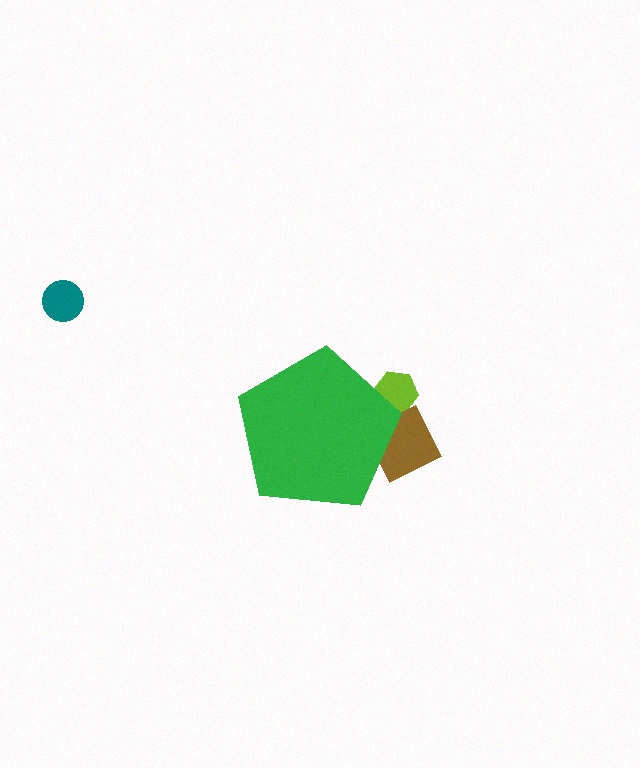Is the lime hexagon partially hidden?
Yes, the lime hexagon is partially hidden behind the green pentagon.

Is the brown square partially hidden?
Yes, the brown square is partially hidden behind the green pentagon.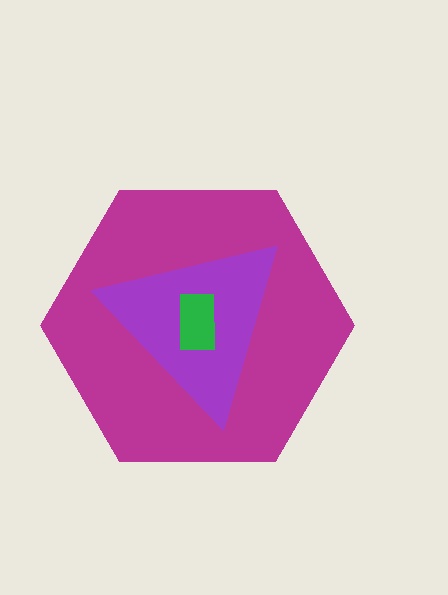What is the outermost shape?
The magenta hexagon.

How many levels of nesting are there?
3.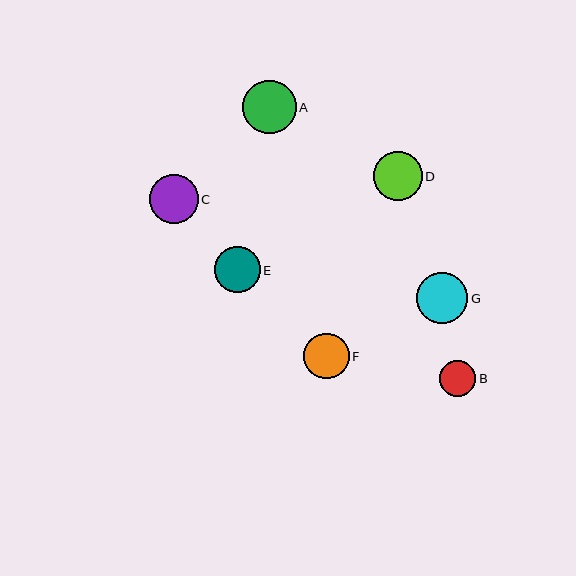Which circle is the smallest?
Circle B is the smallest with a size of approximately 36 pixels.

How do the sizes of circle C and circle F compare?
Circle C and circle F are approximately the same size.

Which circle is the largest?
Circle A is the largest with a size of approximately 54 pixels.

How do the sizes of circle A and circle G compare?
Circle A and circle G are approximately the same size.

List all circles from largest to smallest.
From largest to smallest: A, G, C, D, E, F, B.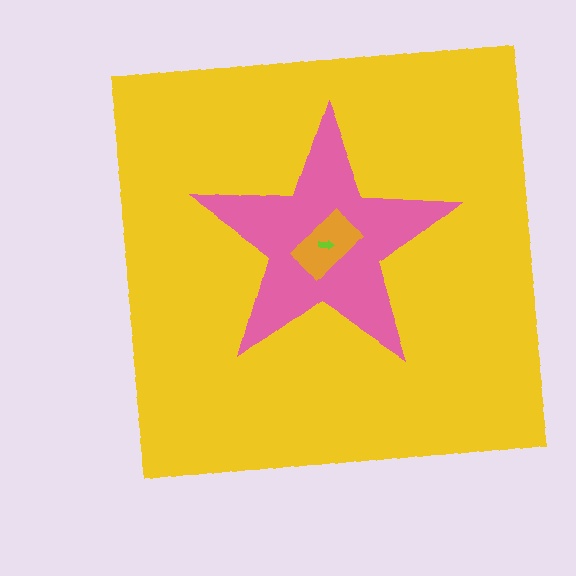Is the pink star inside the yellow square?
Yes.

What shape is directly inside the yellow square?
The pink star.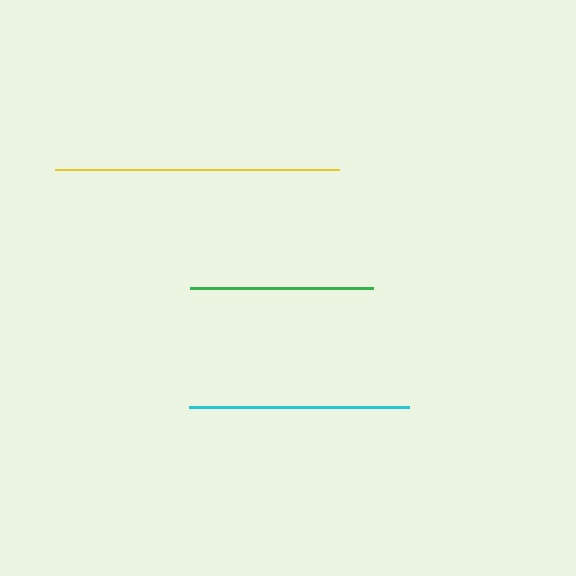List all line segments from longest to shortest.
From longest to shortest: yellow, cyan, green.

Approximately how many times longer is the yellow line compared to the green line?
The yellow line is approximately 1.6 times the length of the green line.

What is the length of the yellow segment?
The yellow segment is approximately 284 pixels long.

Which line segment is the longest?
The yellow line is the longest at approximately 284 pixels.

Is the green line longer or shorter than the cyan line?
The cyan line is longer than the green line.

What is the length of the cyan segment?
The cyan segment is approximately 220 pixels long.